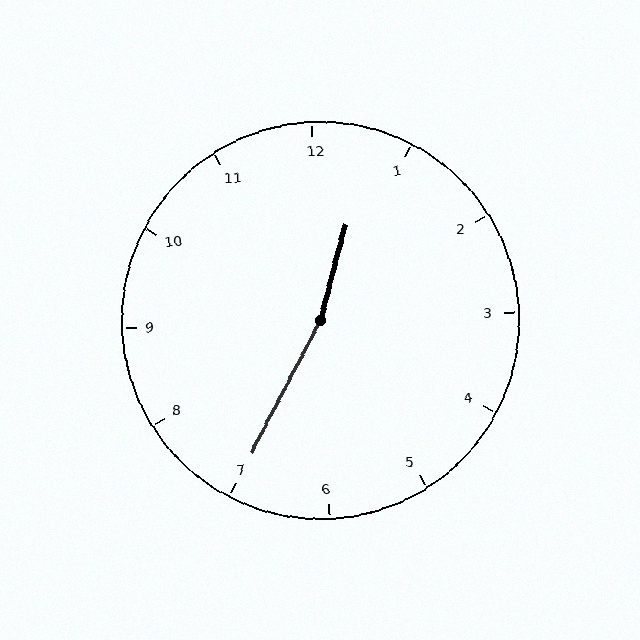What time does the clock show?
12:35.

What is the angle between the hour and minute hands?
Approximately 168 degrees.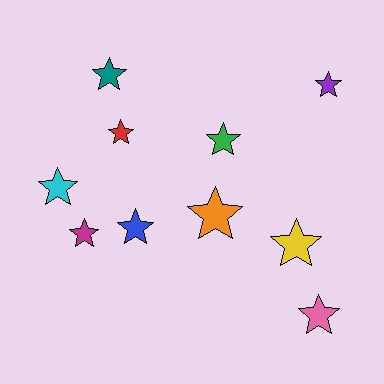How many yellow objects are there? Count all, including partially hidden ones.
There is 1 yellow object.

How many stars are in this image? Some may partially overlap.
There are 10 stars.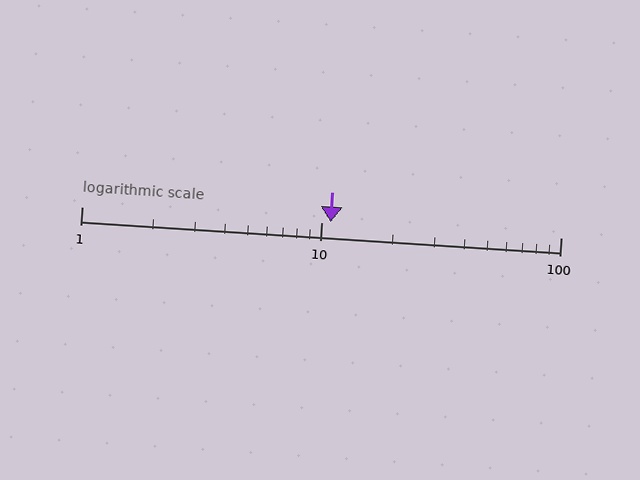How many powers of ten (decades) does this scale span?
The scale spans 2 decades, from 1 to 100.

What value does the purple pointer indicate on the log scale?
The pointer indicates approximately 11.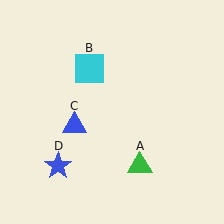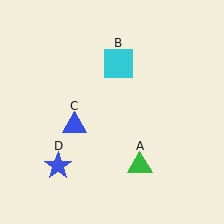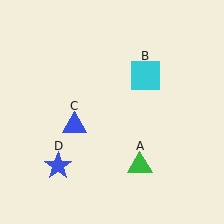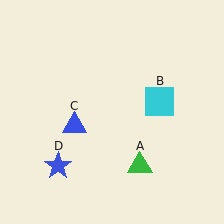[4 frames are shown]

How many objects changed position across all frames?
1 object changed position: cyan square (object B).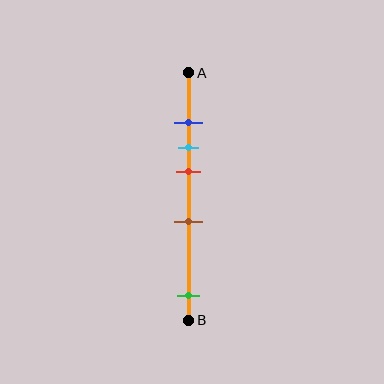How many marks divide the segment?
There are 5 marks dividing the segment.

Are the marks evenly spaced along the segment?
No, the marks are not evenly spaced.